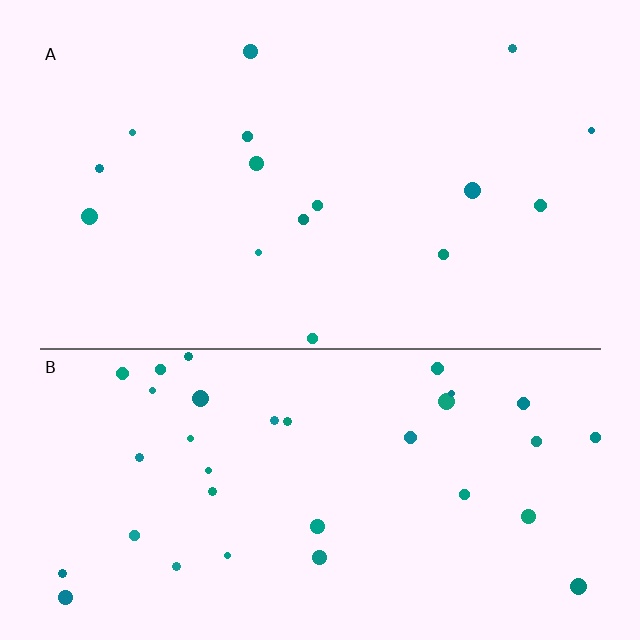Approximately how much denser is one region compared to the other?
Approximately 2.3× — region B over region A.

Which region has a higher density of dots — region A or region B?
B (the bottom).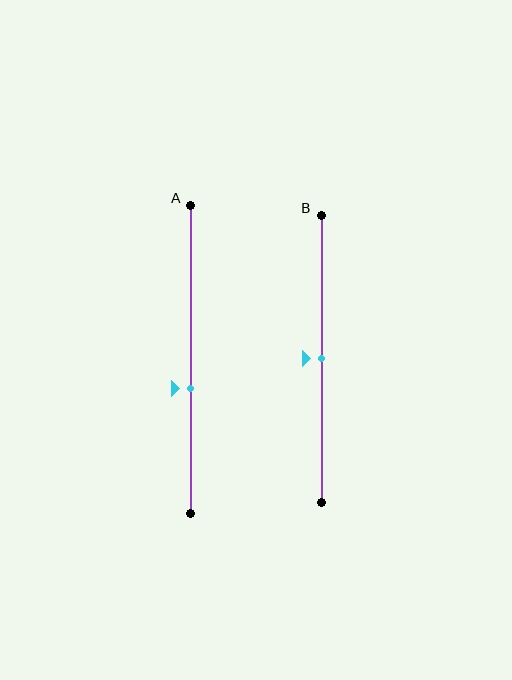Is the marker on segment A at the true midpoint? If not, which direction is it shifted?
No, the marker on segment A is shifted downward by about 9% of the segment length.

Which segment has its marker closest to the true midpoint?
Segment B has its marker closest to the true midpoint.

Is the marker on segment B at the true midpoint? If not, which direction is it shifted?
Yes, the marker on segment B is at the true midpoint.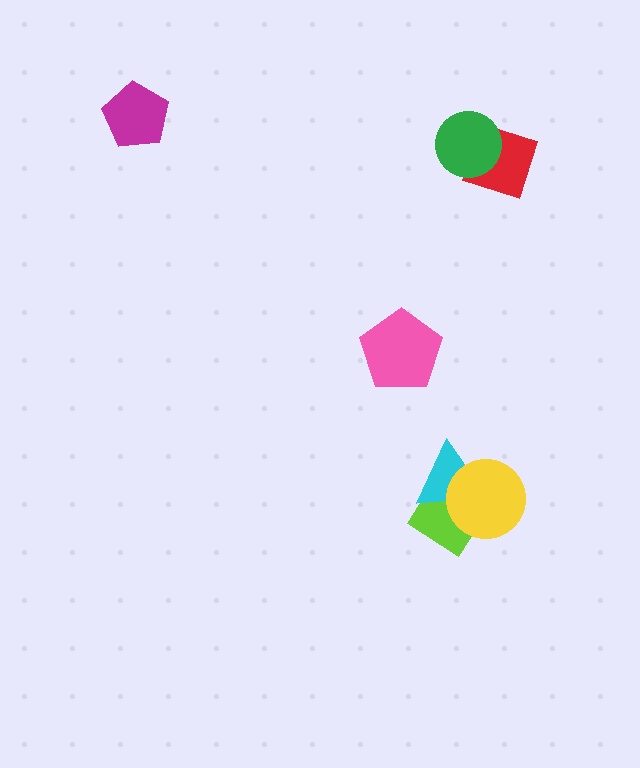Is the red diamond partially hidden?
Yes, it is partially covered by another shape.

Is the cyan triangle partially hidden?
Yes, it is partially covered by another shape.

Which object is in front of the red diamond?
The green circle is in front of the red diamond.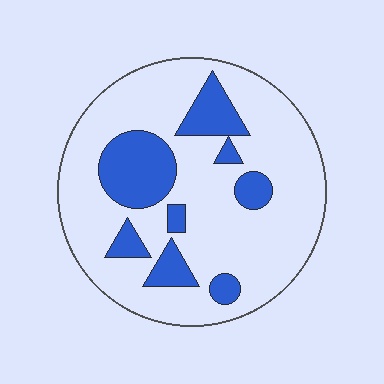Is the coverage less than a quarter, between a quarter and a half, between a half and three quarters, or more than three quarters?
Less than a quarter.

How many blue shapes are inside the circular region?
8.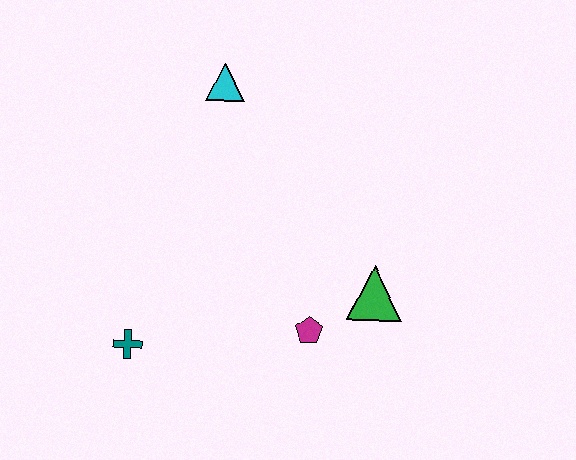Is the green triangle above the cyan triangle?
No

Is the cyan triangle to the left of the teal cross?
No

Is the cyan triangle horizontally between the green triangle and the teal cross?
Yes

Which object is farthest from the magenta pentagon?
The cyan triangle is farthest from the magenta pentagon.